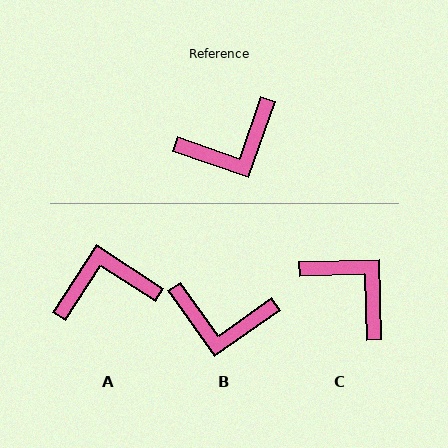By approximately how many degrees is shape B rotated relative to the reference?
Approximately 35 degrees clockwise.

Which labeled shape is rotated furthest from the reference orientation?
A, about 166 degrees away.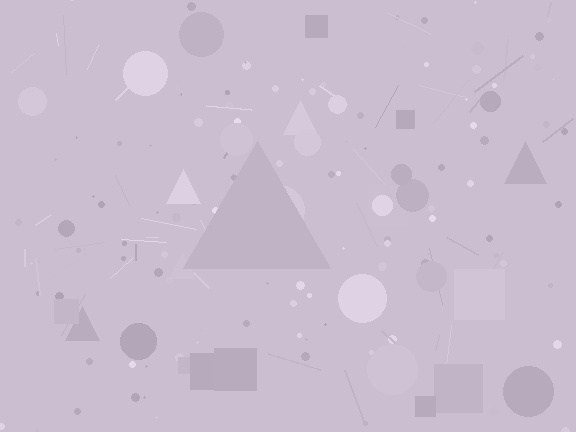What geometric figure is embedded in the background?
A triangle is embedded in the background.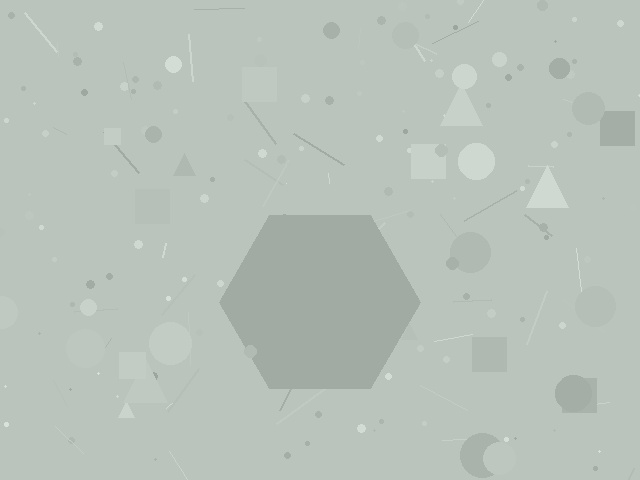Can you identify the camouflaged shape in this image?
The camouflaged shape is a hexagon.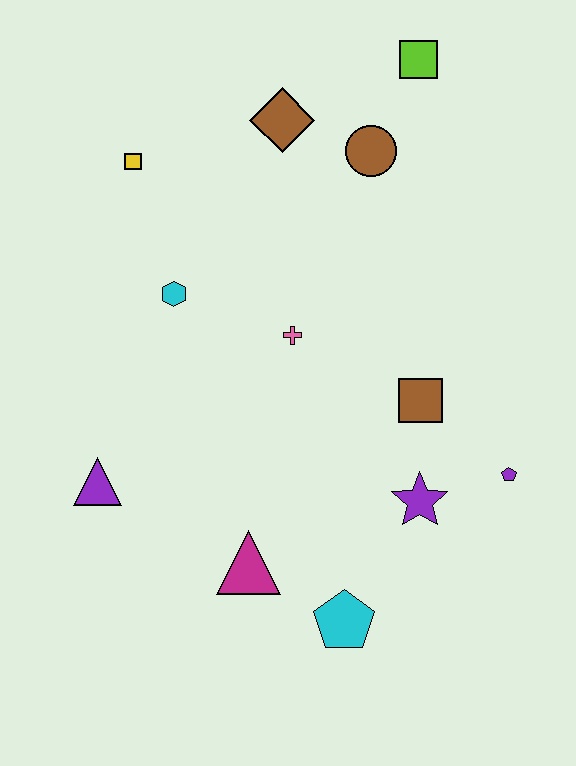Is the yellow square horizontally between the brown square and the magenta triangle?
No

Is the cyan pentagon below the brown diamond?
Yes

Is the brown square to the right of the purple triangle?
Yes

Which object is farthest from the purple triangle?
The lime square is farthest from the purple triangle.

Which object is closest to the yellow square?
The cyan hexagon is closest to the yellow square.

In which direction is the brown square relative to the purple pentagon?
The brown square is to the left of the purple pentagon.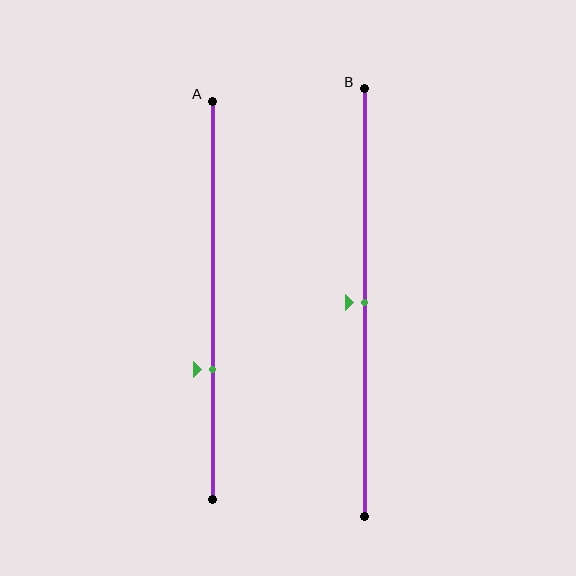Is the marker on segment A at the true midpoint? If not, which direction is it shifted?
No, the marker on segment A is shifted downward by about 17% of the segment length.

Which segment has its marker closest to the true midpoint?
Segment B has its marker closest to the true midpoint.